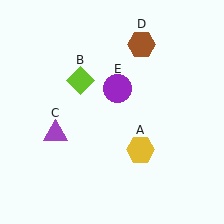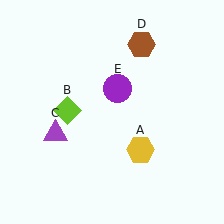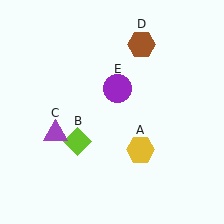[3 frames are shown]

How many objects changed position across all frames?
1 object changed position: lime diamond (object B).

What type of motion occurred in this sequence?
The lime diamond (object B) rotated counterclockwise around the center of the scene.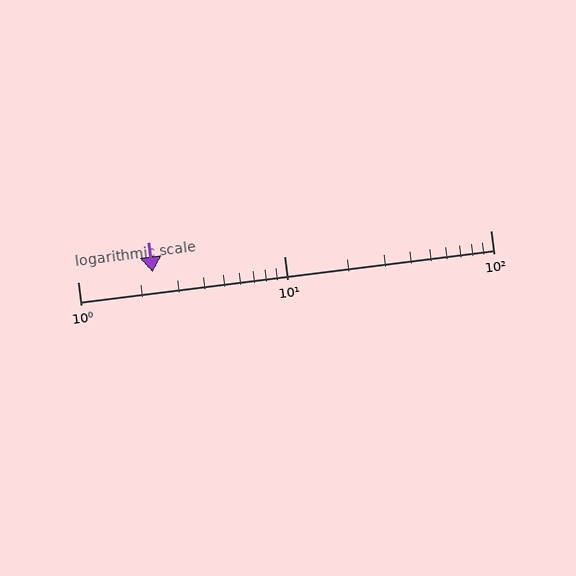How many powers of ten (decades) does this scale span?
The scale spans 2 decades, from 1 to 100.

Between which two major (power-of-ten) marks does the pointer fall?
The pointer is between 1 and 10.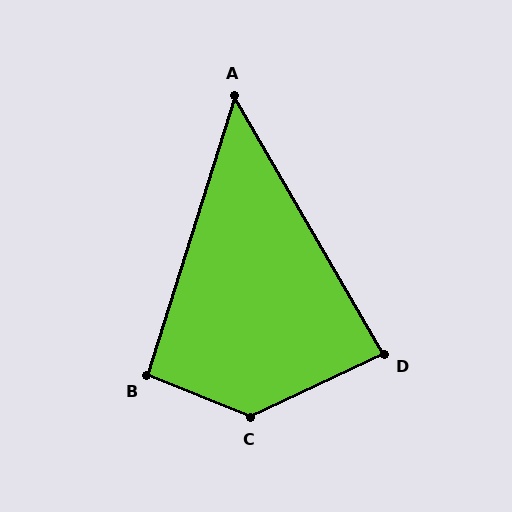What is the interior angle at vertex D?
Approximately 85 degrees (approximately right).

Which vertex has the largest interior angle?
C, at approximately 132 degrees.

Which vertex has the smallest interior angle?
A, at approximately 48 degrees.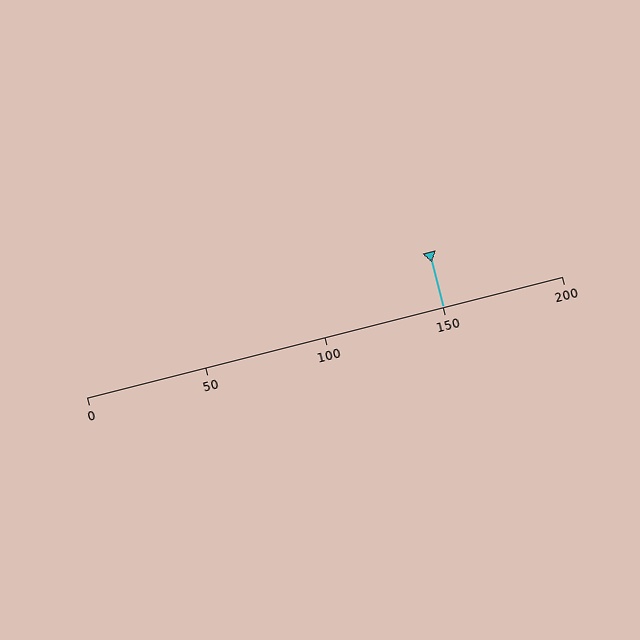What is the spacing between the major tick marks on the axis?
The major ticks are spaced 50 apart.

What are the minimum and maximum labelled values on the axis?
The axis runs from 0 to 200.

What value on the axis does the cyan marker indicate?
The marker indicates approximately 150.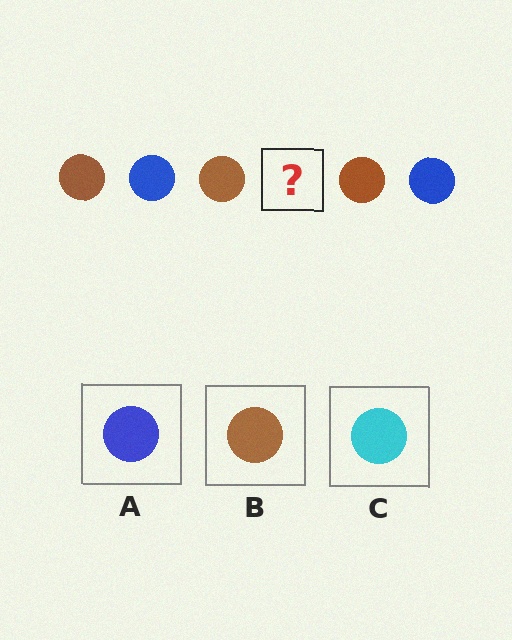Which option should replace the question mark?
Option A.